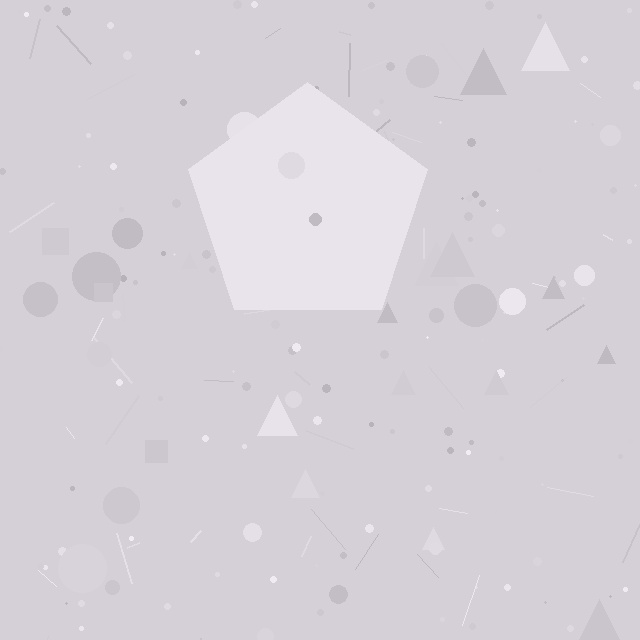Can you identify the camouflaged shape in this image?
The camouflaged shape is a pentagon.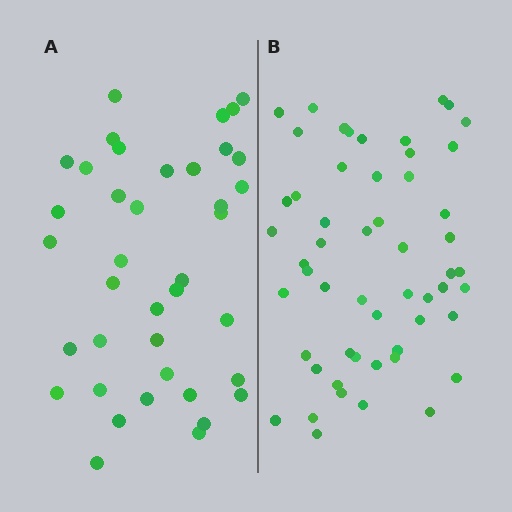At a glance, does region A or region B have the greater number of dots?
Region B (the right region) has more dots.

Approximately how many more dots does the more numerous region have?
Region B has approximately 15 more dots than region A.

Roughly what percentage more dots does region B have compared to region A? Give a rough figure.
About 40% more.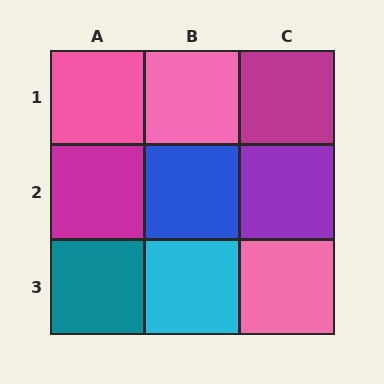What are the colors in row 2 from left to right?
Magenta, blue, purple.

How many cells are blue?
1 cell is blue.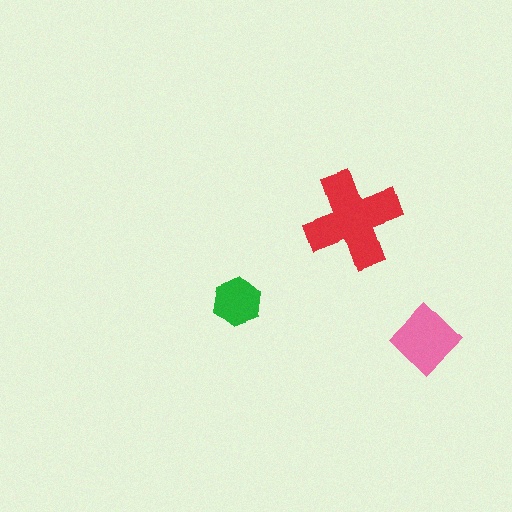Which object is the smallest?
The green hexagon.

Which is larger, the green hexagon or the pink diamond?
The pink diamond.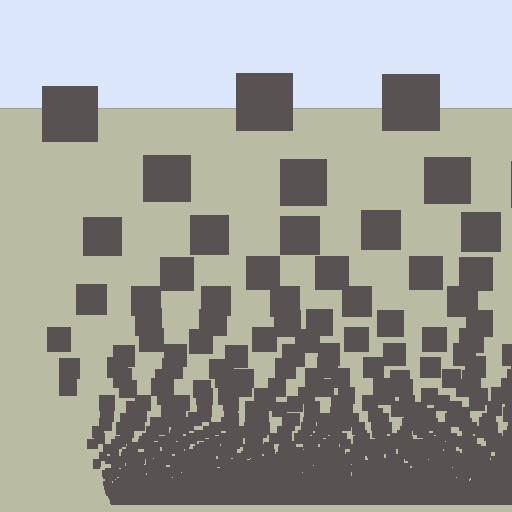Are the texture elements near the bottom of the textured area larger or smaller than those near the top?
Smaller. The gradient is inverted — elements near the bottom are smaller and denser.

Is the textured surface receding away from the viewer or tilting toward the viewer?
The surface appears to tilt toward the viewer. Texture elements get larger and sparser toward the top.